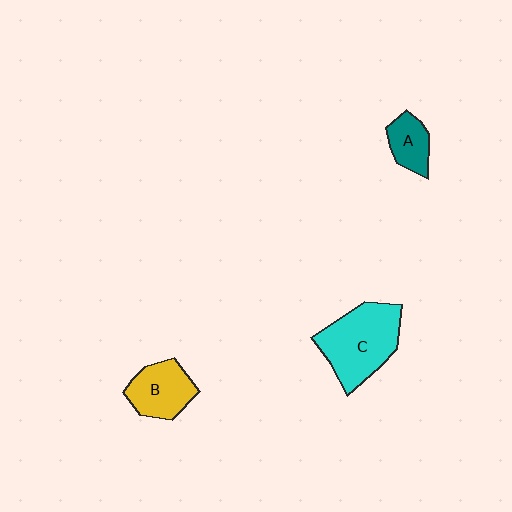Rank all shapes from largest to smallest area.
From largest to smallest: C (cyan), B (yellow), A (teal).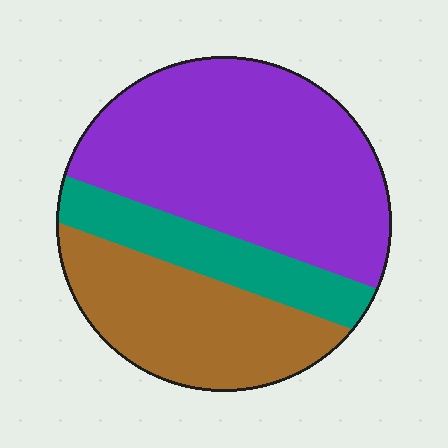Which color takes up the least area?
Teal, at roughly 15%.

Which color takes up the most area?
Purple, at roughly 55%.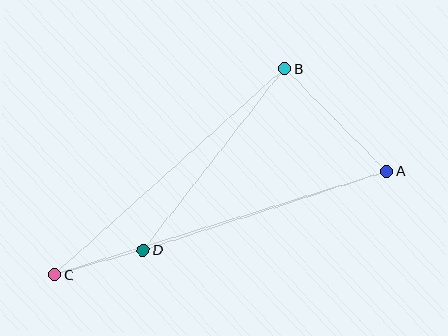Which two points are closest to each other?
Points C and D are closest to each other.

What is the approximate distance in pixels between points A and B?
The distance between A and B is approximately 145 pixels.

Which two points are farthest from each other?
Points A and C are farthest from each other.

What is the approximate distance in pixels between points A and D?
The distance between A and D is approximately 256 pixels.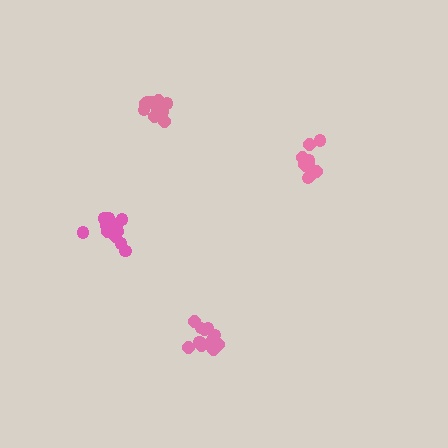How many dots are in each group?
Group 1: 13 dots, Group 2: 12 dots, Group 3: 11 dots, Group 4: 16 dots (52 total).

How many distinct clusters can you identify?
There are 4 distinct clusters.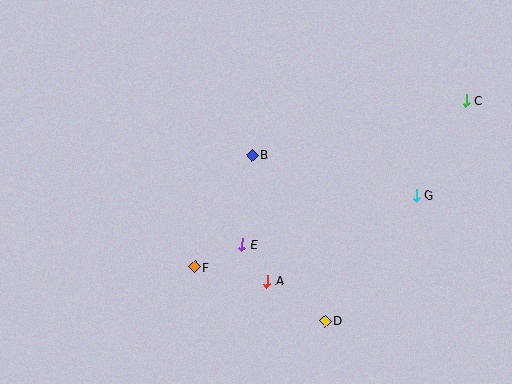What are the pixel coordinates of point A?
Point A is at (268, 281).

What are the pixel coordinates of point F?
Point F is at (194, 267).